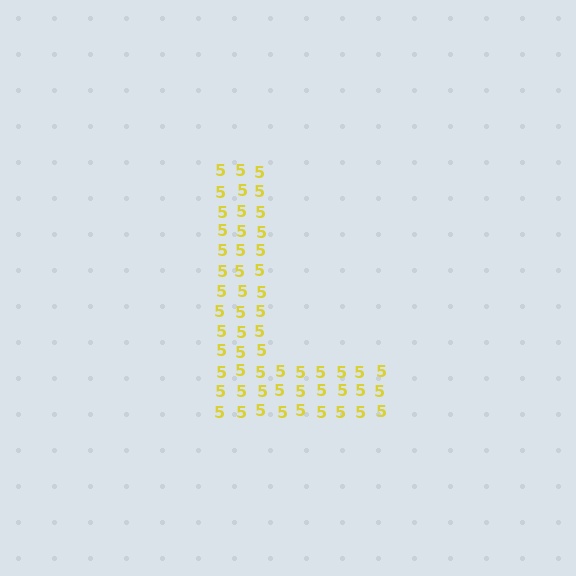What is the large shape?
The large shape is the letter L.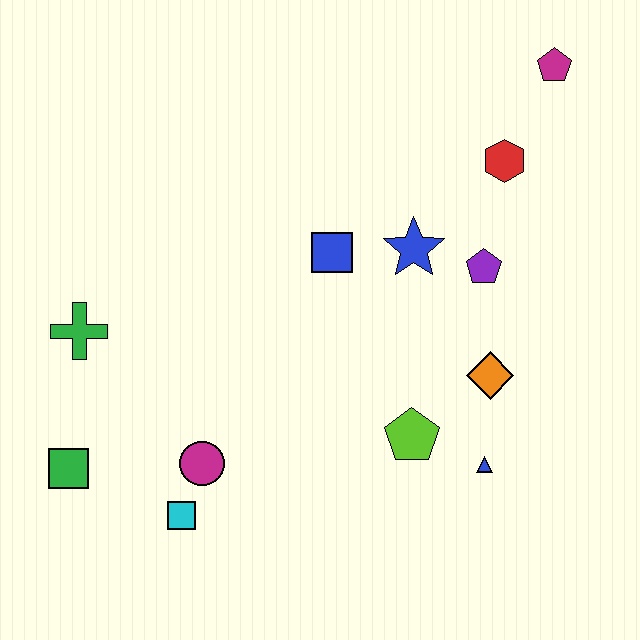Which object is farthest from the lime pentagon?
The magenta pentagon is farthest from the lime pentagon.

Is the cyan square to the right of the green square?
Yes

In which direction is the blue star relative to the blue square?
The blue star is to the right of the blue square.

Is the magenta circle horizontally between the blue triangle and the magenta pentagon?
No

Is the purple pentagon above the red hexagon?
No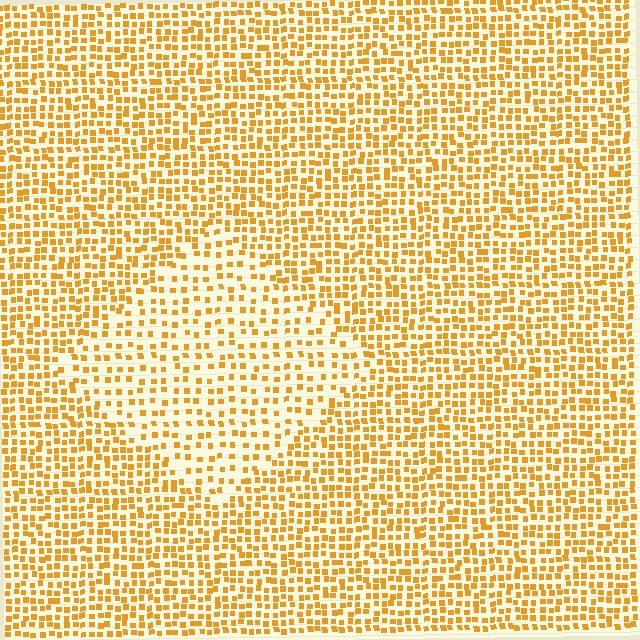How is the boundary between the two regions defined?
The boundary is defined by a change in element density (approximately 1.8x ratio). All elements are the same color, size, and shape.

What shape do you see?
I see a diamond.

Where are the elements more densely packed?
The elements are more densely packed outside the diamond boundary.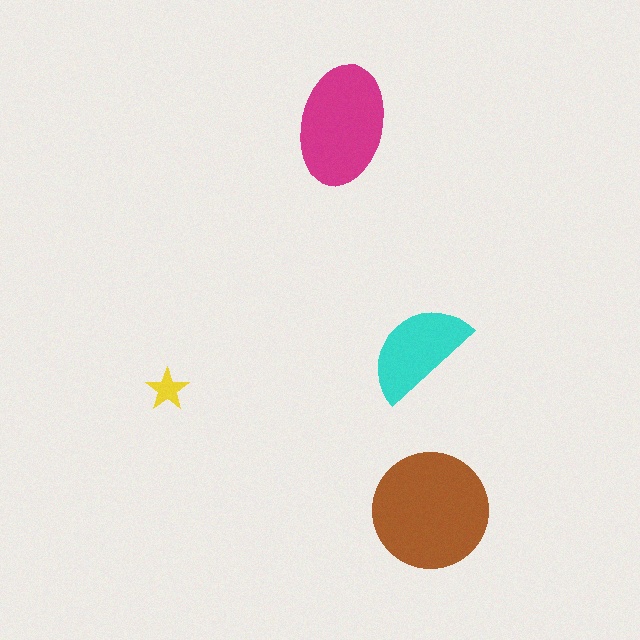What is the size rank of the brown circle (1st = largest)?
1st.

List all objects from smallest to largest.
The yellow star, the cyan semicircle, the magenta ellipse, the brown circle.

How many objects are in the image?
There are 4 objects in the image.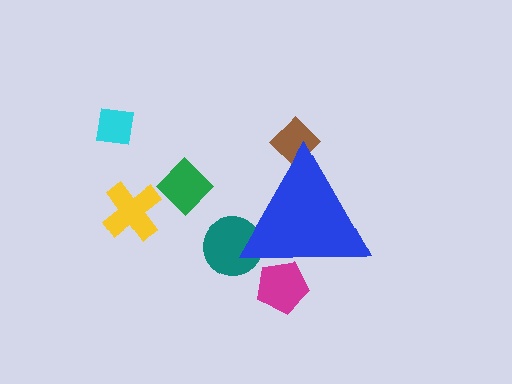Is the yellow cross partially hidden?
No, the yellow cross is fully visible.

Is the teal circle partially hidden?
Yes, the teal circle is partially hidden behind the blue triangle.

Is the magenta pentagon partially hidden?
Yes, the magenta pentagon is partially hidden behind the blue triangle.